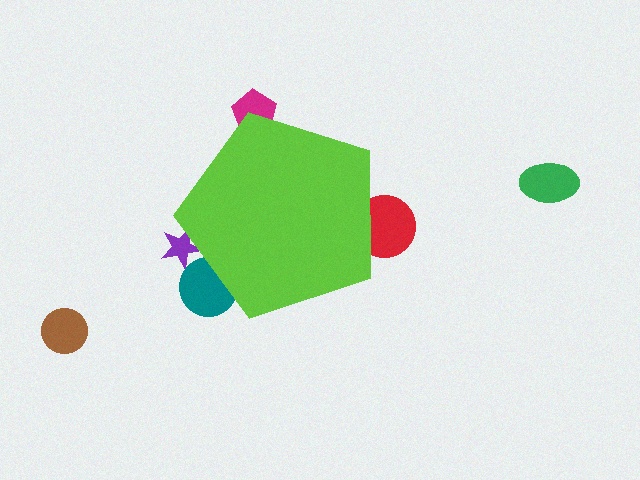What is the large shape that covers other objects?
A lime pentagon.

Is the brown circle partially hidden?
No, the brown circle is fully visible.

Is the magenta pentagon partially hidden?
Yes, the magenta pentagon is partially hidden behind the lime pentagon.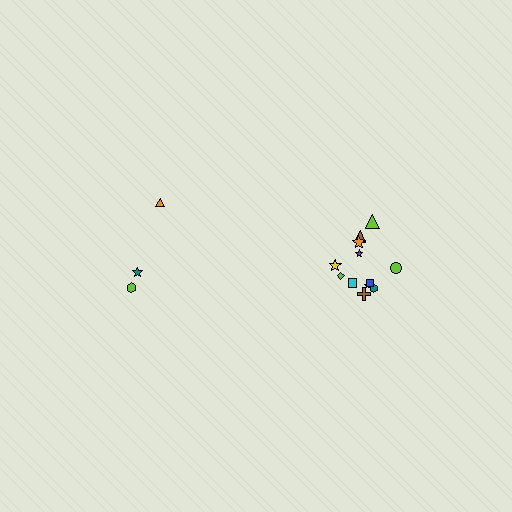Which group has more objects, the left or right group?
The right group.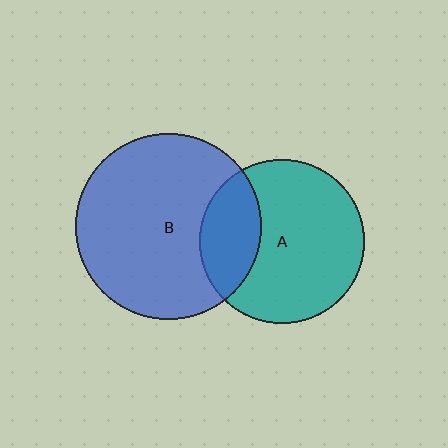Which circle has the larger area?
Circle B (blue).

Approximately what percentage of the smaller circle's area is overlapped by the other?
Approximately 25%.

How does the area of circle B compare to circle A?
Approximately 1.3 times.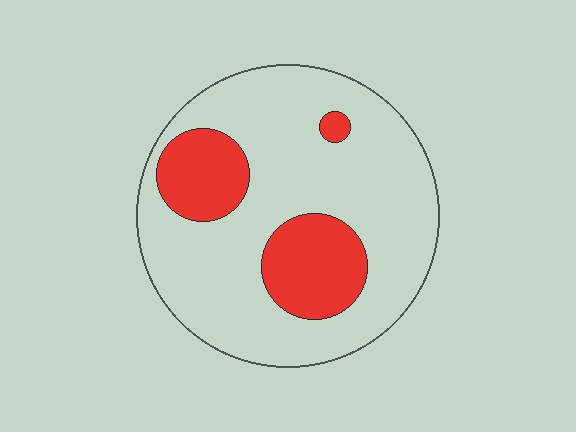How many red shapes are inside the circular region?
3.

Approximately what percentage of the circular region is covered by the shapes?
Approximately 25%.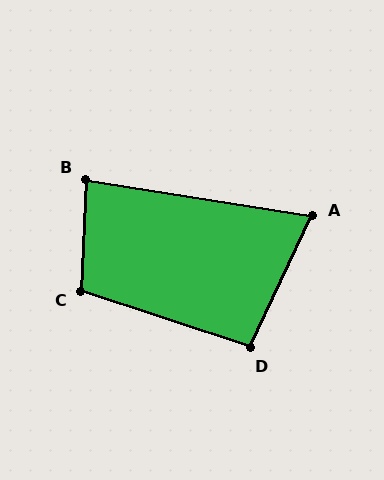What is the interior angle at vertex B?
Approximately 83 degrees (acute).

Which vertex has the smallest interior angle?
A, at approximately 74 degrees.